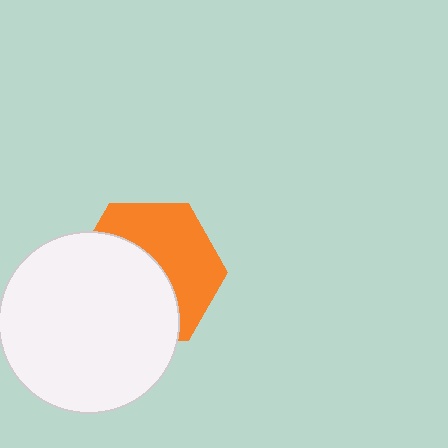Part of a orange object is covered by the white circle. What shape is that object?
It is a hexagon.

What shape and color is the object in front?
The object in front is a white circle.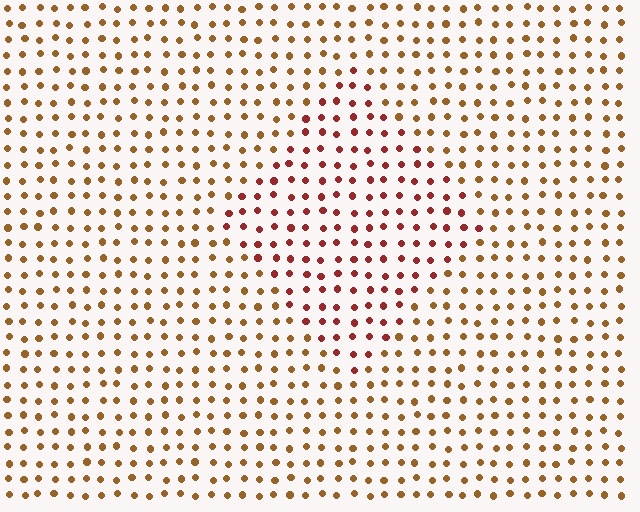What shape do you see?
I see a diamond.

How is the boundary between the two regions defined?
The boundary is defined purely by a slight shift in hue (about 34 degrees). Spacing, size, and orientation are identical on both sides.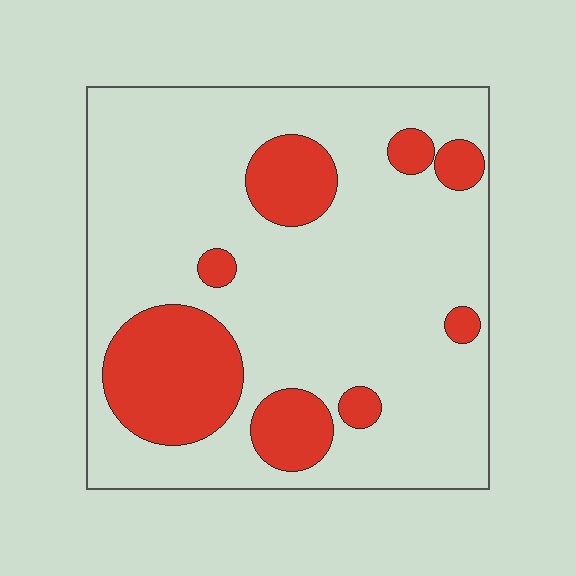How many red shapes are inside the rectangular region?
8.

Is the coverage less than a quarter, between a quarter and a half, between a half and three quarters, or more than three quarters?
Less than a quarter.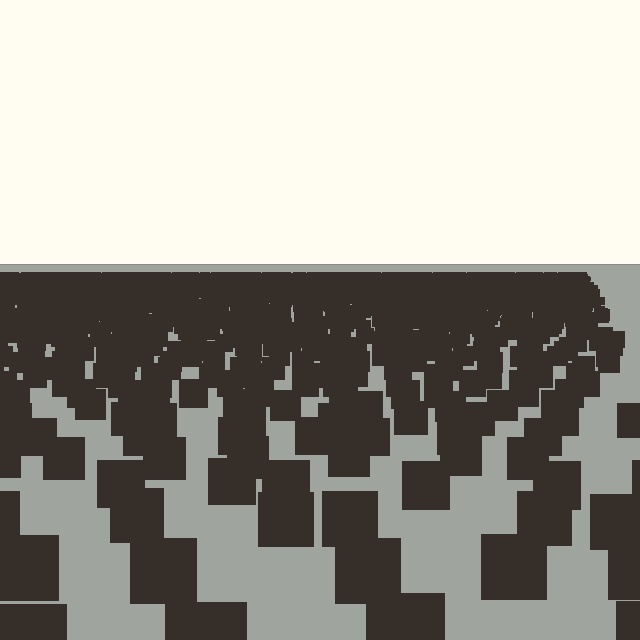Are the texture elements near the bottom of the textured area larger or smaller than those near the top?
Larger. Near the bottom, elements are closer to the viewer and appear at a bigger on-screen size.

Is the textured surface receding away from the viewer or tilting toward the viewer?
The surface is receding away from the viewer. Texture elements get smaller and denser toward the top.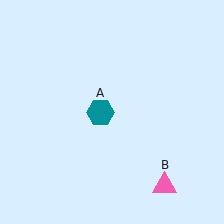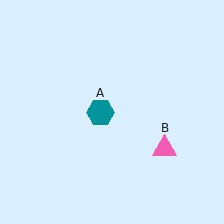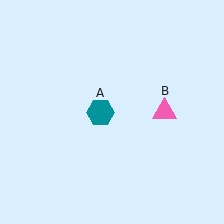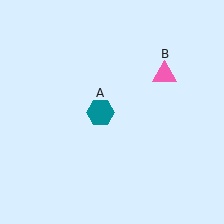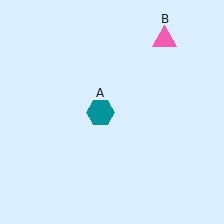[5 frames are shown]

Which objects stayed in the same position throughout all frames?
Teal hexagon (object A) remained stationary.